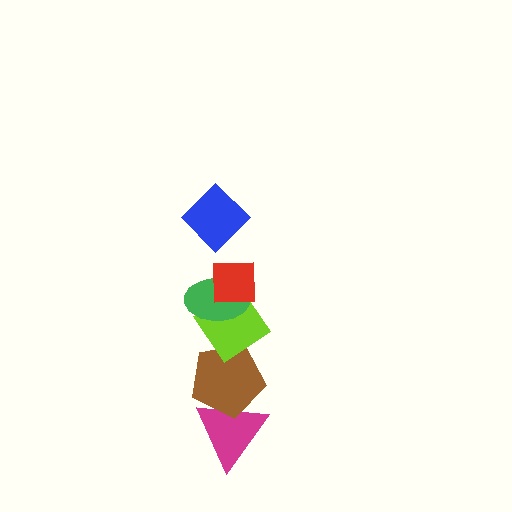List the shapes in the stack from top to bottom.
From top to bottom: the blue diamond, the red square, the green ellipse, the lime diamond, the brown pentagon, the magenta triangle.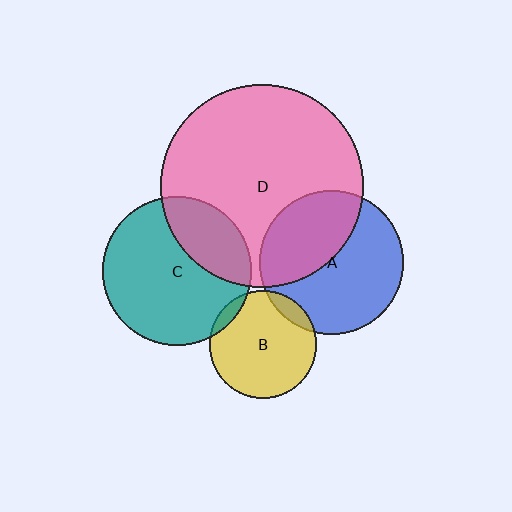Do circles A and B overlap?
Yes.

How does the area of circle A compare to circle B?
Approximately 1.8 times.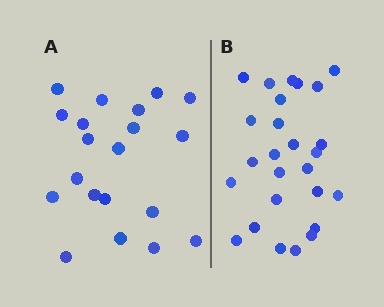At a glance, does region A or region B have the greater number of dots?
Region B (the right region) has more dots.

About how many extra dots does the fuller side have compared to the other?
Region B has about 6 more dots than region A.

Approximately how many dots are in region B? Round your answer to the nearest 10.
About 30 dots. (The exact count is 26, which rounds to 30.)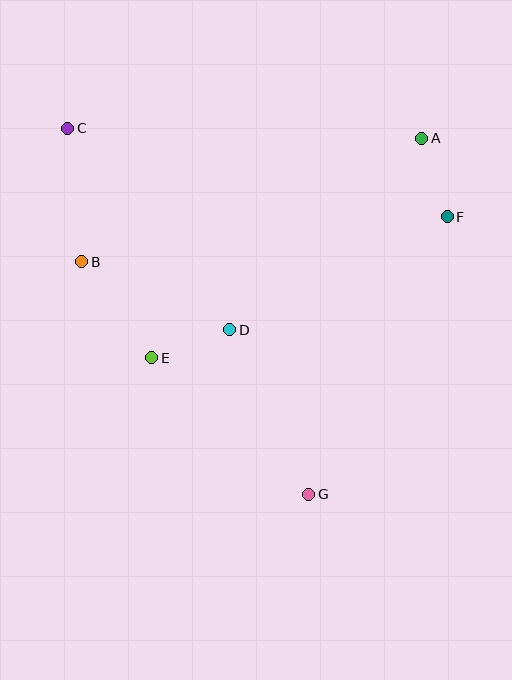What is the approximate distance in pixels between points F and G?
The distance between F and G is approximately 310 pixels.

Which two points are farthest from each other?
Points C and G are farthest from each other.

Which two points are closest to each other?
Points A and F are closest to each other.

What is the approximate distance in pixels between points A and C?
The distance between A and C is approximately 355 pixels.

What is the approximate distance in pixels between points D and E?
The distance between D and E is approximately 83 pixels.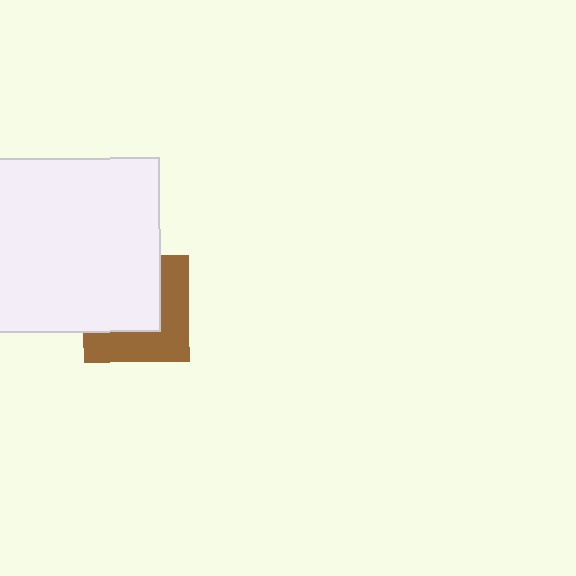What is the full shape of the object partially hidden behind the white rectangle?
The partially hidden object is a brown square.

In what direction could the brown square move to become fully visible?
The brown square could move toward the lower-right. That would shift it out from behind the white rectangle entirely.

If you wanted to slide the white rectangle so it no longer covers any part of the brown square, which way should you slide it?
Slide it toward the upper-left — that is the most direct way to separate the two shapes.